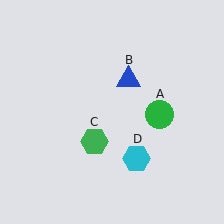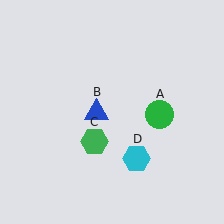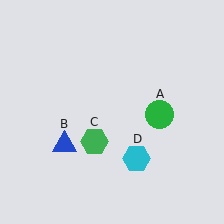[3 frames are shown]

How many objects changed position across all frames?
1 object changed position: blue triangle (object B).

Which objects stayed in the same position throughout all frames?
Green circle (object A) and green hexagon (object C) and cyan hexagon (object D) remained stationary.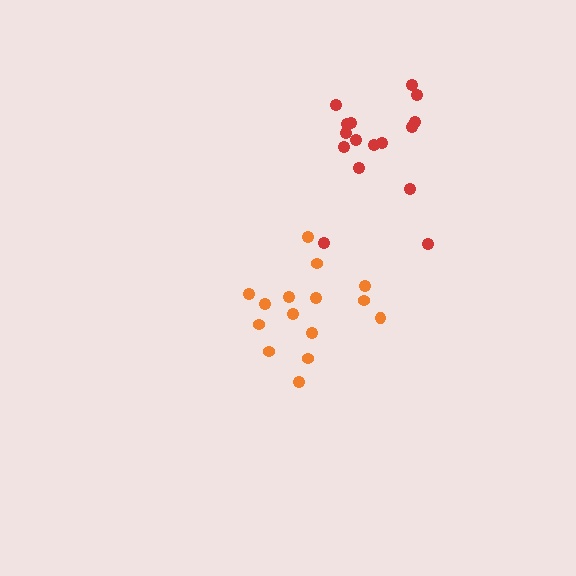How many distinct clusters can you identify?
There are 2 distinct clusters.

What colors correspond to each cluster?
The clusters are colored: orange, red.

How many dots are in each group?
Group 1: 15 dots, Group 2: 16 dots (31 total).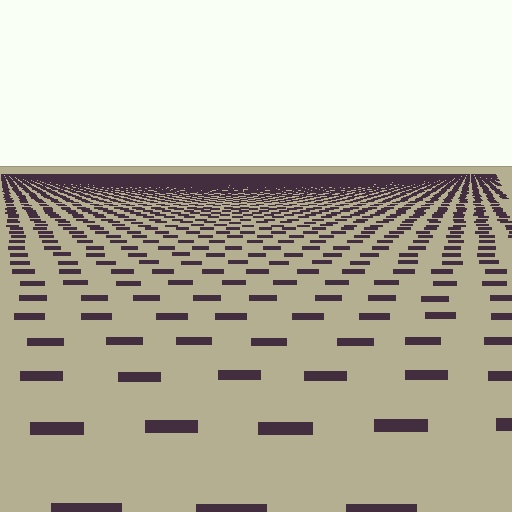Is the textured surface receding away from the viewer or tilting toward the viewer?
The surface is receding away from the viewer. Texture elements get smaller and denser toward the top.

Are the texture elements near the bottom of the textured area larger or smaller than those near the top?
Larger. Near the bottom, elements are closer to the viewer and appear at a bigger on-screen size.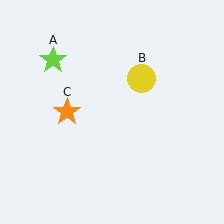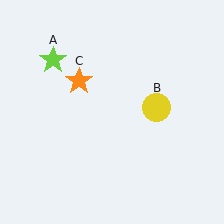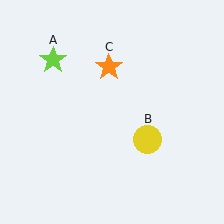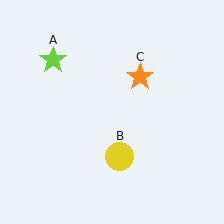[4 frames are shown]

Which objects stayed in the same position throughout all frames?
Lime star (object A) remained stationary.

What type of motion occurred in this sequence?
The yellow circle (object B), orange star (object C) rotated clockwise around the center of the scene.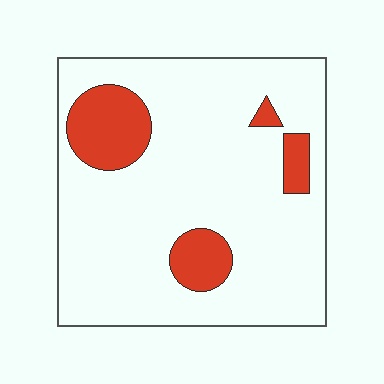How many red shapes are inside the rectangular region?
4.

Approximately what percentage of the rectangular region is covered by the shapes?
Approximately 15%.